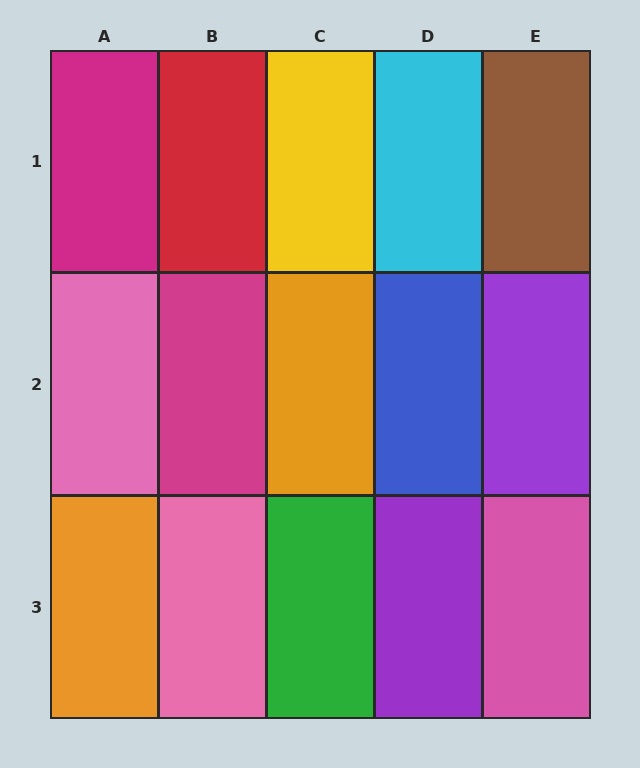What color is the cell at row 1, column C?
Yellow.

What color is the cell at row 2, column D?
Blue.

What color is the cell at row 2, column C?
Orange.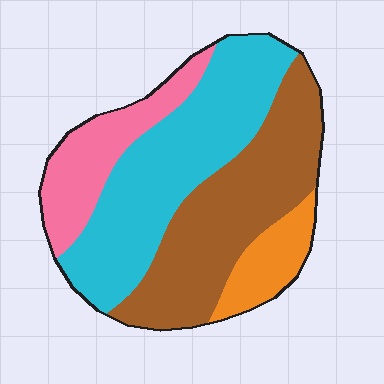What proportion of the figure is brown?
Brown takes up about one third (1/3) of the figure.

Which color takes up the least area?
Orange, at roughly 10%.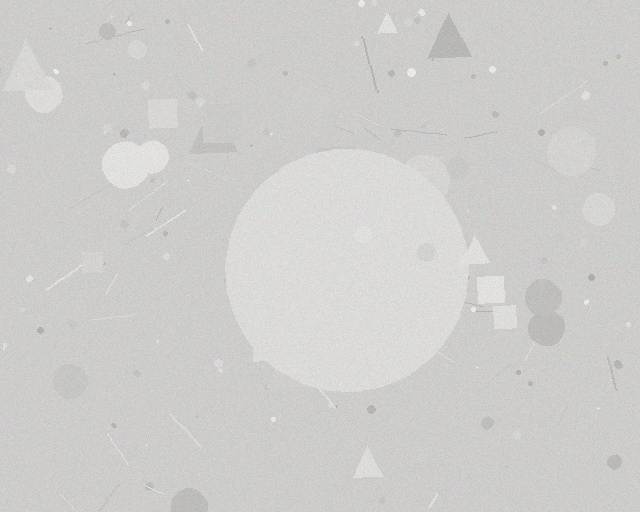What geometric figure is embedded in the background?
A circle is embedded in the background.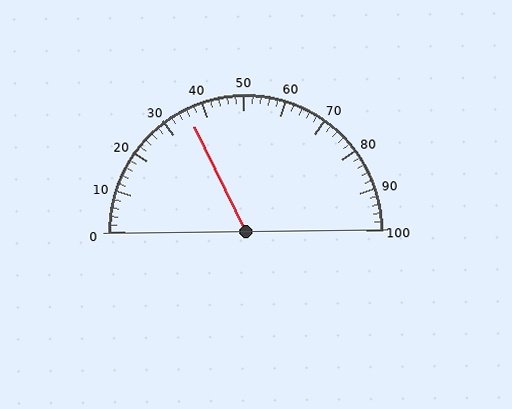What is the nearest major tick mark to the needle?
The nearest major tick mark is 40.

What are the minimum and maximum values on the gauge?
The gauge ranges from 0 to 100.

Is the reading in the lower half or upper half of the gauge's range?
The reading is in the lower half of the range (0 to 100).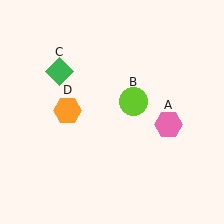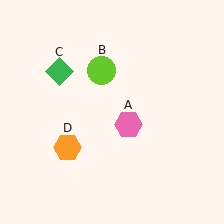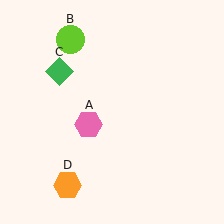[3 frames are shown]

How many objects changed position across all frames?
3 objects changed position: pink hexagon (object A), lime circle (object B), orange hexagon (object D).